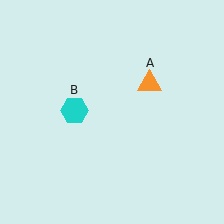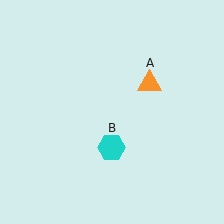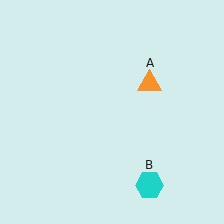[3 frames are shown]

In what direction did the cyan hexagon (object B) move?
The cyan hexagon (object B) moved down and to the right.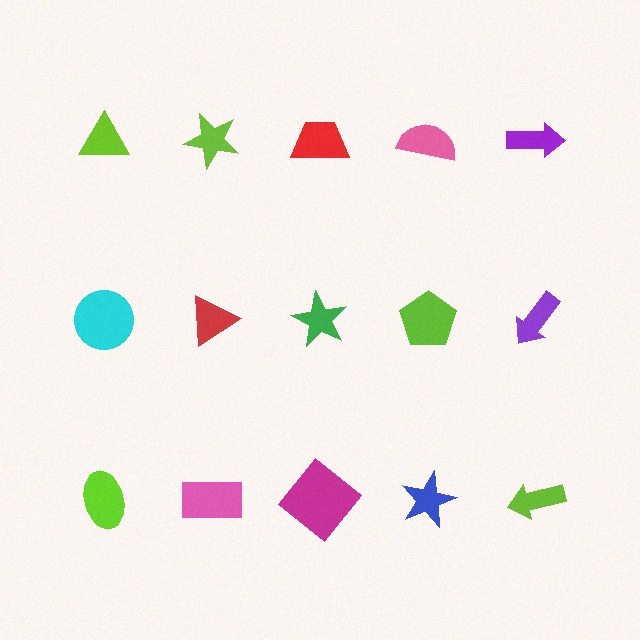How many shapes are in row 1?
5 shapes.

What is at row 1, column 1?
A lime triangle.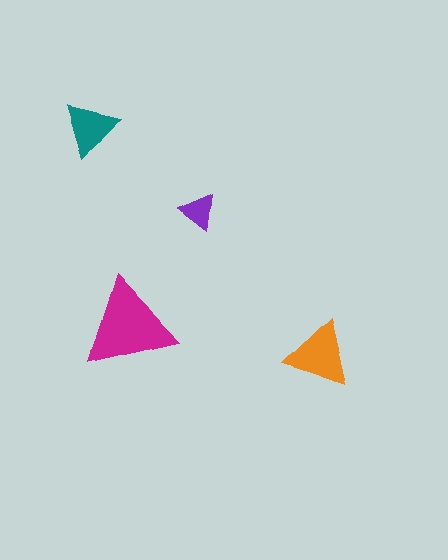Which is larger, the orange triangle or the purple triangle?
The orange one.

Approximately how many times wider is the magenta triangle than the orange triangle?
About 1.5 times wider.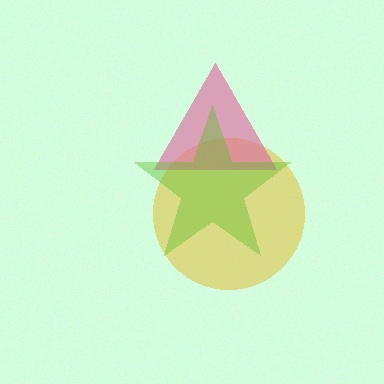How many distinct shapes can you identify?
There are 3 distinct shapes: a yellow circle, a pink triangle, a lime star.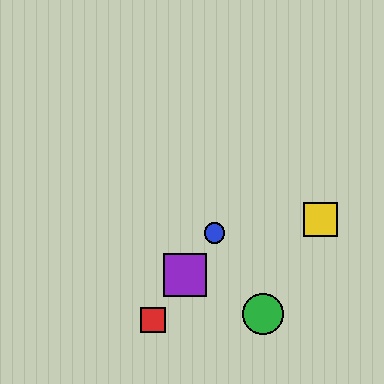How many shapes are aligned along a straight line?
3 shapes (the red square, the blue circle, the purple square) are aligned along a straight line.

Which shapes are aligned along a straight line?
The red square, the blue circle, the purple square are aligned along a straight line.